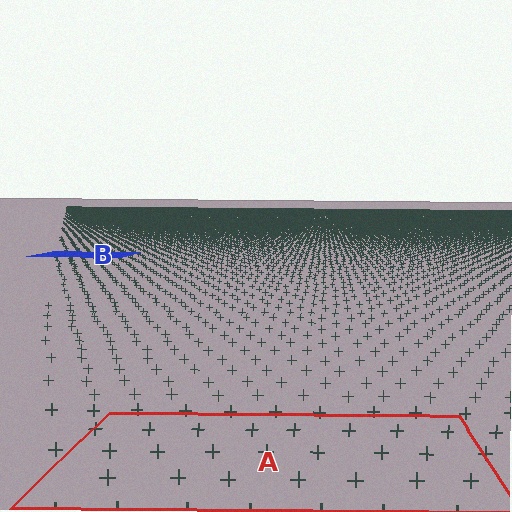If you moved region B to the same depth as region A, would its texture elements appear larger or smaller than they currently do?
They would appear larger. At a closer depth, the same texture elements are projected at a bigger on-screen size.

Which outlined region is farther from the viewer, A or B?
Region B is farther from the viewer — the texture elements inside it appear smaller and more densely packed.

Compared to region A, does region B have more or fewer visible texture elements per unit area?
Region B has more texture elements per unit area — they are packed more densely because it is farther away.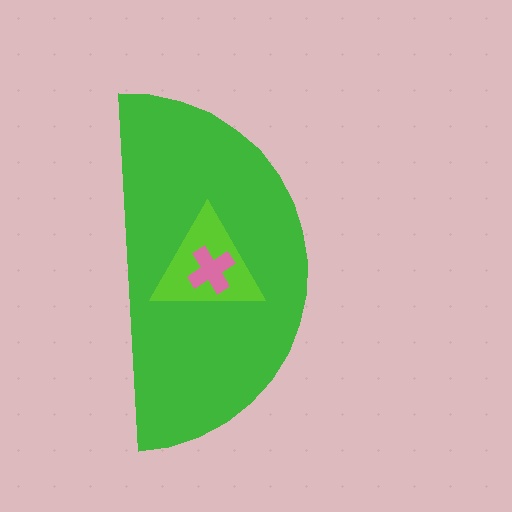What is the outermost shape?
The green semicircle.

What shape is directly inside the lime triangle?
The pink cross.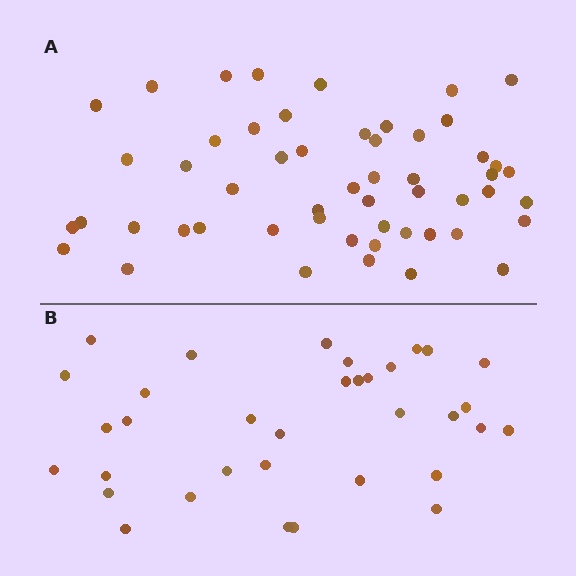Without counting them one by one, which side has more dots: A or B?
Region A (the top region) has more dots.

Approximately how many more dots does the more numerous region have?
Region A has approximately 20 more dots than region B.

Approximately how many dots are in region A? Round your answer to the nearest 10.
About 50 dots. (The exact count is 53, which rounds to 50.)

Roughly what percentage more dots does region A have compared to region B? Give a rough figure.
About 55% more.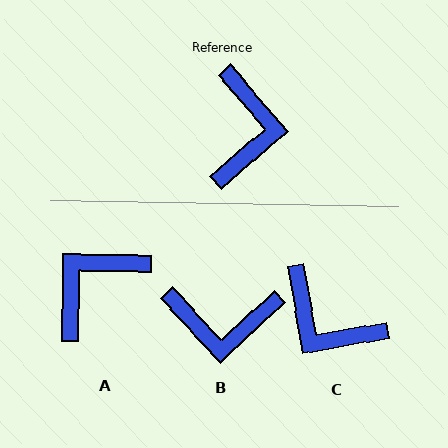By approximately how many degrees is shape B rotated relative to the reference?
Approximately 88 degrees clockwise.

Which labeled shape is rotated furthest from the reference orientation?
A, about 139 degrees away.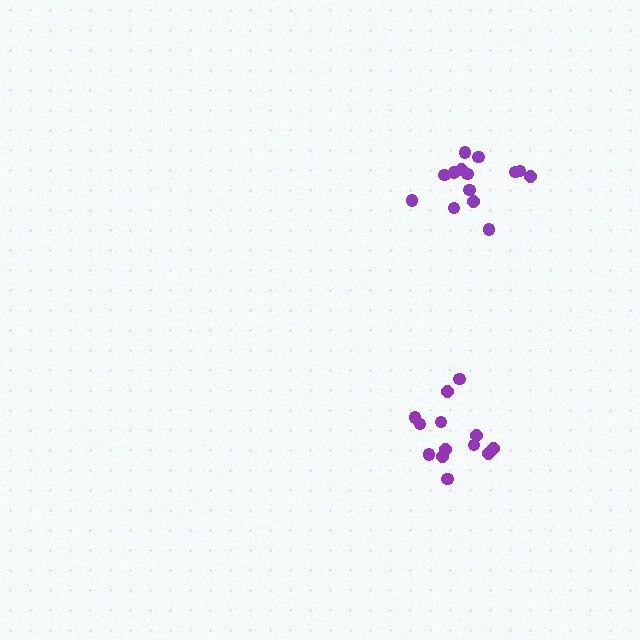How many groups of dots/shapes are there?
There are 2 groups.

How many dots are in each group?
Group 1: 13 dots, Group 2: 14 dots (27 total).